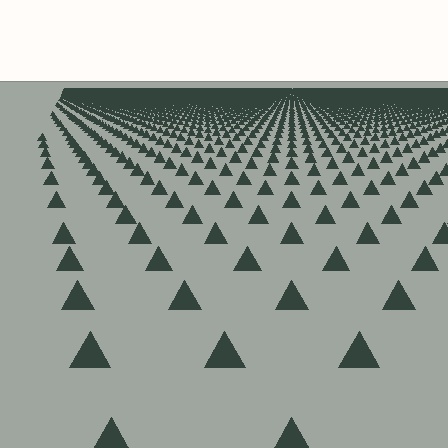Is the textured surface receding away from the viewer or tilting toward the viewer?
The surface is receding away from the viewer. Texture elements get smaller and denser toward the top.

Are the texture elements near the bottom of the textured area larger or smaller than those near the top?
Larger. Near the bottom, elements are closer to the viewer and appear at a bigger on-screen size.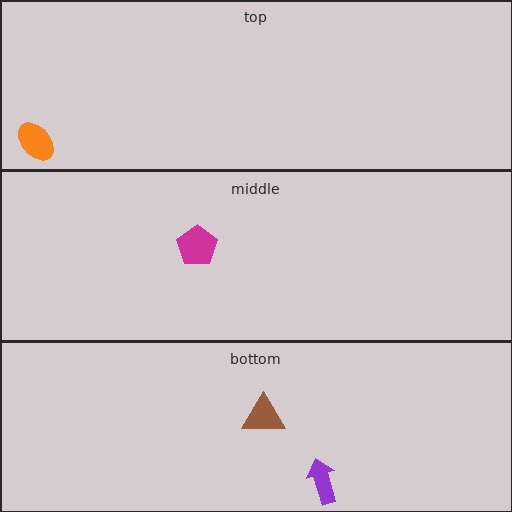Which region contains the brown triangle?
The bottom region.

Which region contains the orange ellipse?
The top region.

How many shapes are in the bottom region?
2.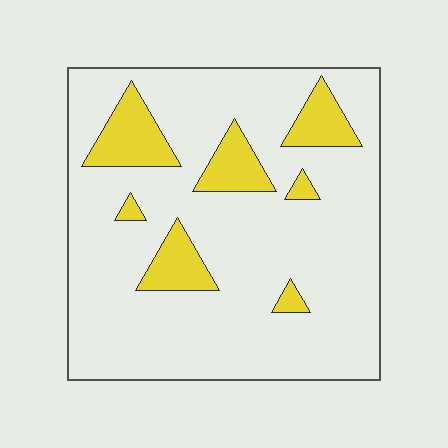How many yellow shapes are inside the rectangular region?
7.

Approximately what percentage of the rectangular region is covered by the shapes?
Approximately 15%.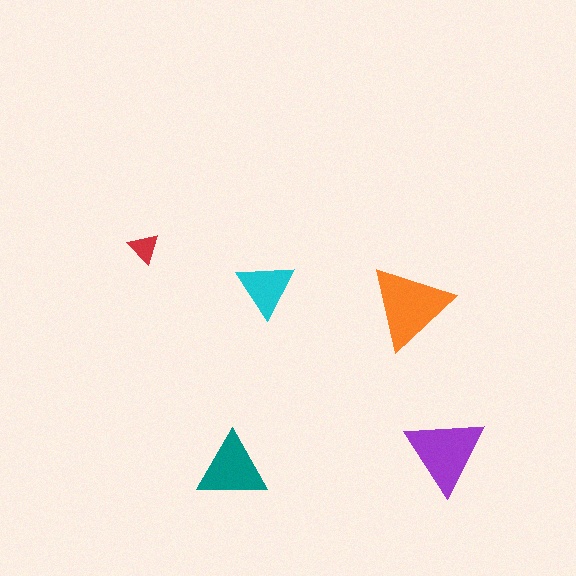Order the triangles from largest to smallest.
the orange one, the purple one, the teal one, the cyan one, the red one.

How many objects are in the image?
There are 5 objects in the image.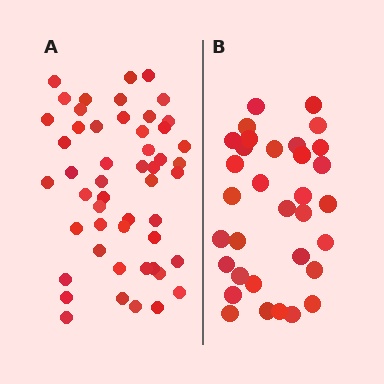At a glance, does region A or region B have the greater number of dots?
Region A (the left region) has more dots.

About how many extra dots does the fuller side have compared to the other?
Region A has approximately 20 more dots than region B.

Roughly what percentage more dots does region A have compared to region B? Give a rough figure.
About 55% more.